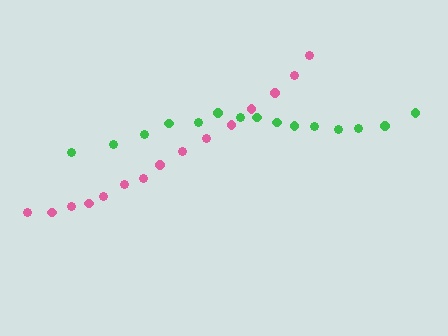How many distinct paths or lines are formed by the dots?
There are 2 distinct paths.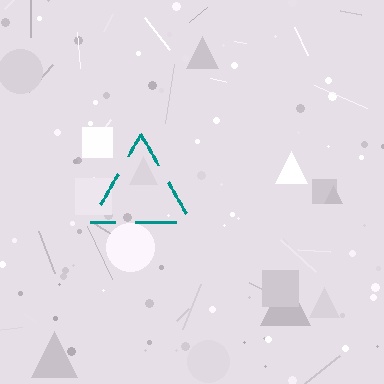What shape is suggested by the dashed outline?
The dashed outline suggests a triangle.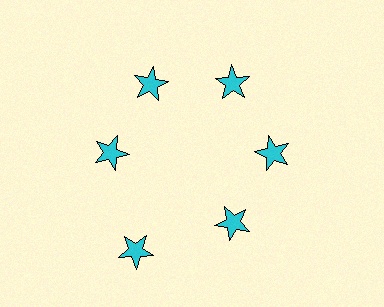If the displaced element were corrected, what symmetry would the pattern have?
It would have 6-fold rotational symmetry — the pattern would map onto itself every 60 degrees.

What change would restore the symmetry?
The symmetry would be restored by moving it inward, back onto the ring so that all 6 stars sit at equal angles and equal distance from the center.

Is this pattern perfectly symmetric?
No. The 6 cyan stars are arranged in a ring, but one element near the 7 o'clock position is pushed outward from the center, breaking the 6-fold rotational symmetry.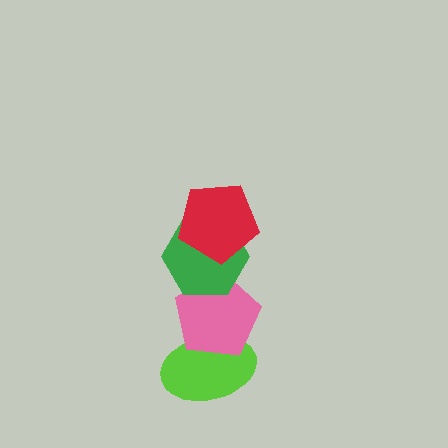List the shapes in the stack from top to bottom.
From top to bottom: the red pentagon, the green hexagon, the pink pentagon, the lime ellipse.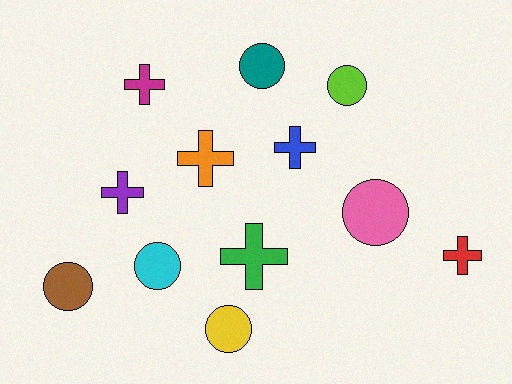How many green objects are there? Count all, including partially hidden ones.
There is 1 green object.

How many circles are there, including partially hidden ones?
There are 6 circles.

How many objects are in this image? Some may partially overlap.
There are 12 objects.